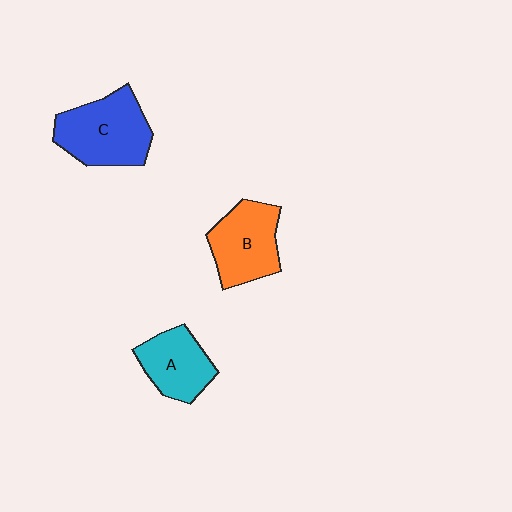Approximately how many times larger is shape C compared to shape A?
Approximately 1.4 times.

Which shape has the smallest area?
Shape A (cyan).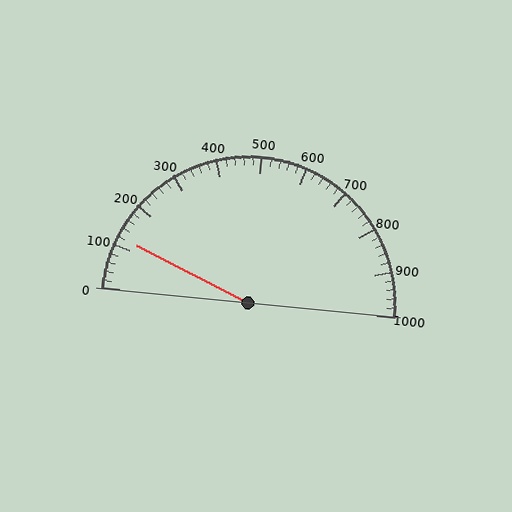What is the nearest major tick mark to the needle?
The nearest major tick mark is 100.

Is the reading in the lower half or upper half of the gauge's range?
The reading is in the lower half of the range (0 to 1000).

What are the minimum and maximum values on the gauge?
The gauge ranges from 0 to 1000.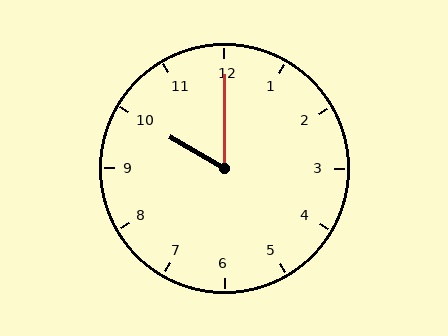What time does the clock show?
10:00.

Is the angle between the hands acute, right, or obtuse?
It is acute.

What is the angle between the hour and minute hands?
Approximately 60 degrees.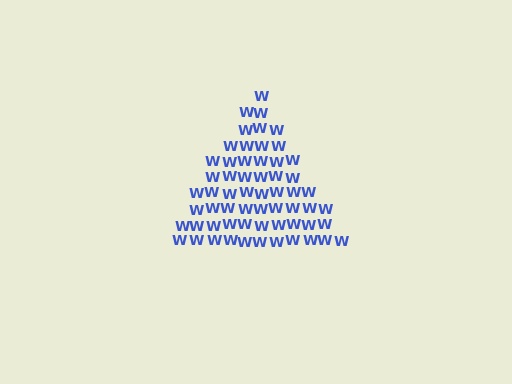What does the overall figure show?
The overall figure shows a triangle.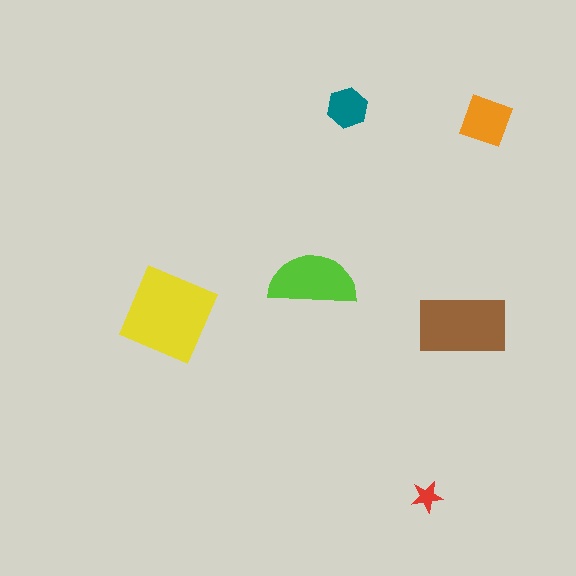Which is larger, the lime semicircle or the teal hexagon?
The lime semicircle.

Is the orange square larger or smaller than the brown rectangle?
Smaller.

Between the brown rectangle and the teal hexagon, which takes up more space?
The brown rectangle.